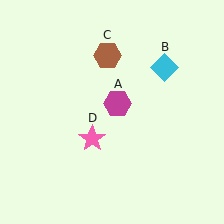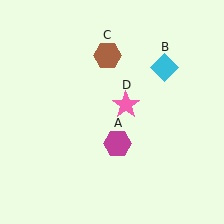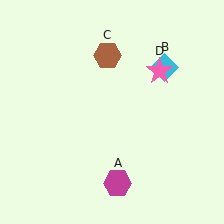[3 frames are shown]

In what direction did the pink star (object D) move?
The pink star (object D) moved up and to the right.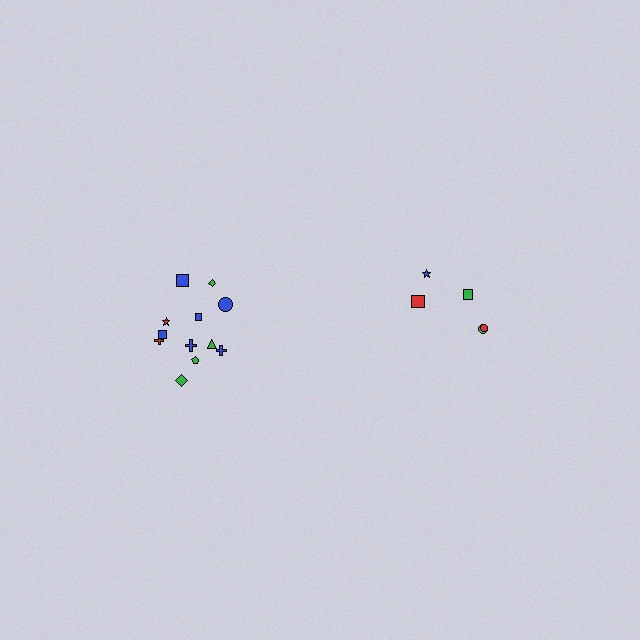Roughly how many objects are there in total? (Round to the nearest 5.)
Roughly 15 objects in total.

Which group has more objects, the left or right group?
The left group.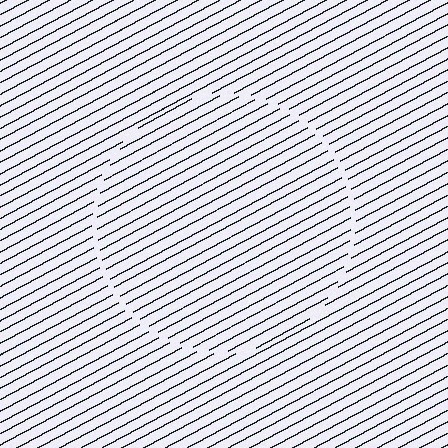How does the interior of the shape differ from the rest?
The interior of the shape contains the same grating, shifted by half a period — the contour is defined by the phase discontinuity where line-ends from the inner and outer gratings abut.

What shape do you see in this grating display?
An illusory circle. The interior of the shape contains the same grating, shifted by half a period — the contour is defined by the phase discontinuity where line-ends from the inner and outer gratings abut.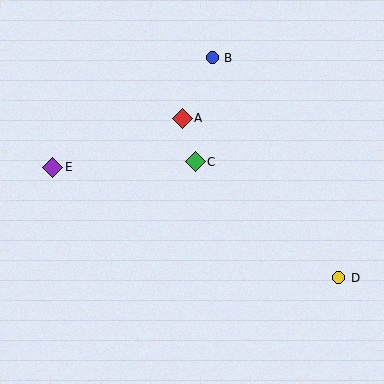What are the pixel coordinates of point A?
Point A is at (182, 118).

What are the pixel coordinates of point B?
Point B is at (212, 58).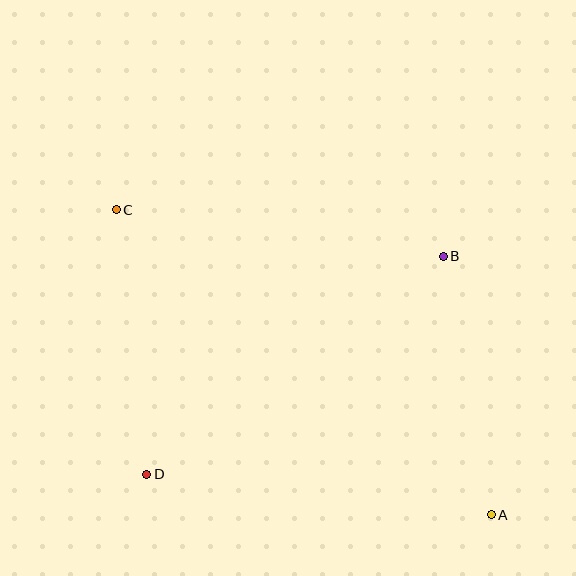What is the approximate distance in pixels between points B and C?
The distance between B and C is approximately 330 pixels.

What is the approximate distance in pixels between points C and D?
The distance between C and D is approximately 266 pixels.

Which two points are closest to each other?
Points A and B are closest to each other.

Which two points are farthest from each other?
Points A and C are farthest from each other.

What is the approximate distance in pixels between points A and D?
The distance between A and D is approximately 347 pixels.